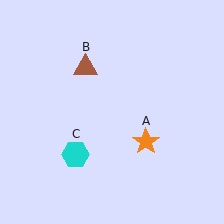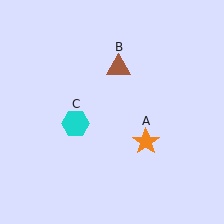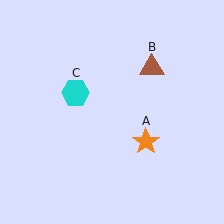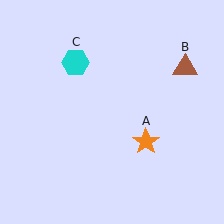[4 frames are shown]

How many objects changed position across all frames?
2 objects changed position: brown triangle (object B), cyan hexagon (object C).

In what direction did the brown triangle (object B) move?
The brown triangle (object B) moved right.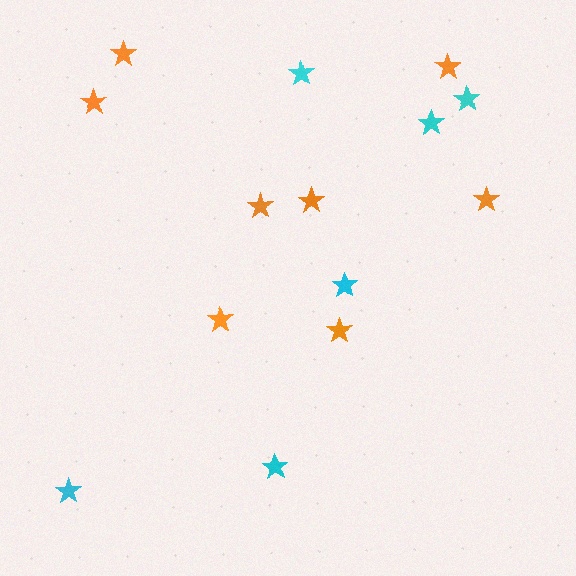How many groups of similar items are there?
There are 2 groups: one group of orange stars (8) and one group of cyan stars (6).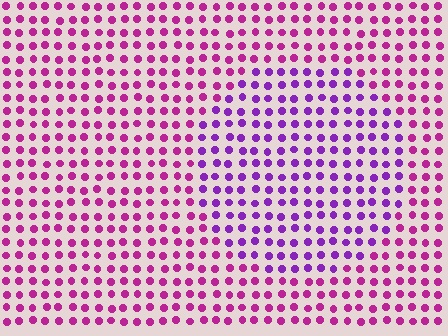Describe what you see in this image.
The image is filled with small magenta elements in a uniform arrangement. A circle-shaped region is visible where the elements are tinted to a slightly different hue, forming a subtle color boundary.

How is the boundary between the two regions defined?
The boundary is defined purely by a slight shift in hue (about 34 degrees). Spacing, size, and orientation are identical on both sides.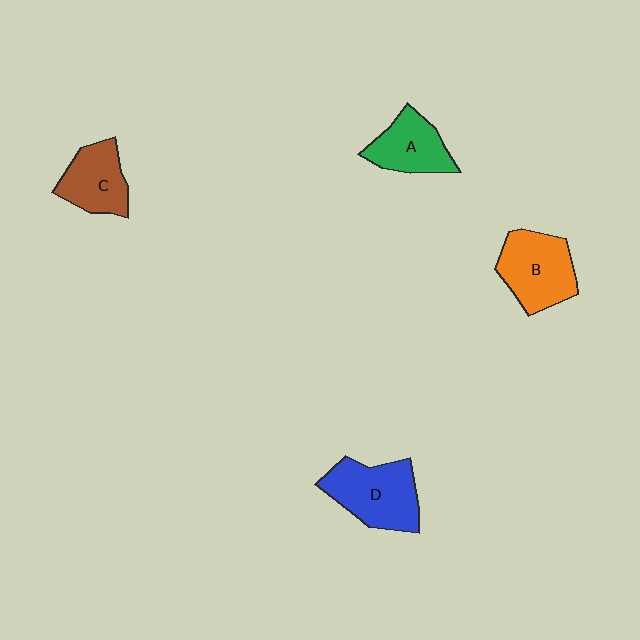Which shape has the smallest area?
Shape A (green).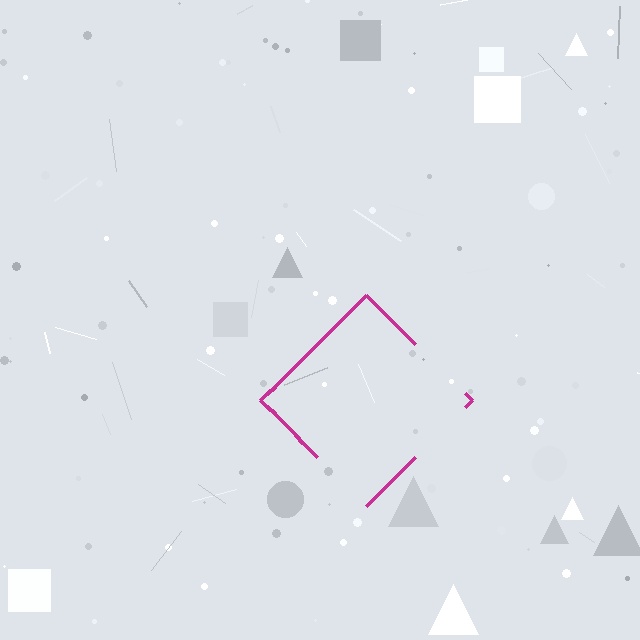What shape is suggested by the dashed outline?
The dashed outline suggests a diamond.